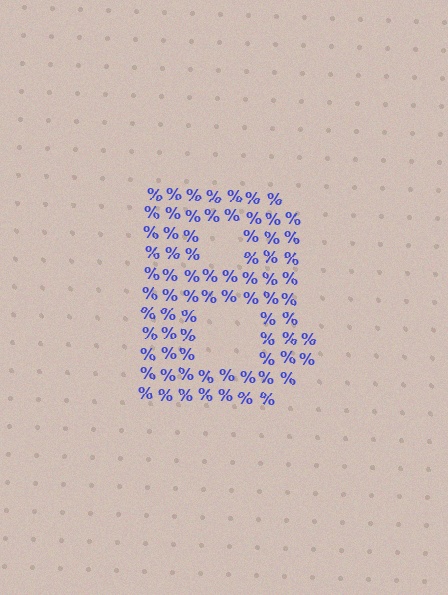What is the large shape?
The large shape is the letter B.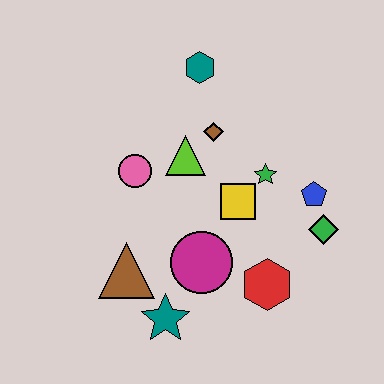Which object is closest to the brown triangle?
The teal star is closest to the brown triangle.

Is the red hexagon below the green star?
Yes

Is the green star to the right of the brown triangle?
Yes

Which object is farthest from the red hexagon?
The teal hexagon is farthest from the red hexagon.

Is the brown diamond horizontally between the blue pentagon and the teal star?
Yes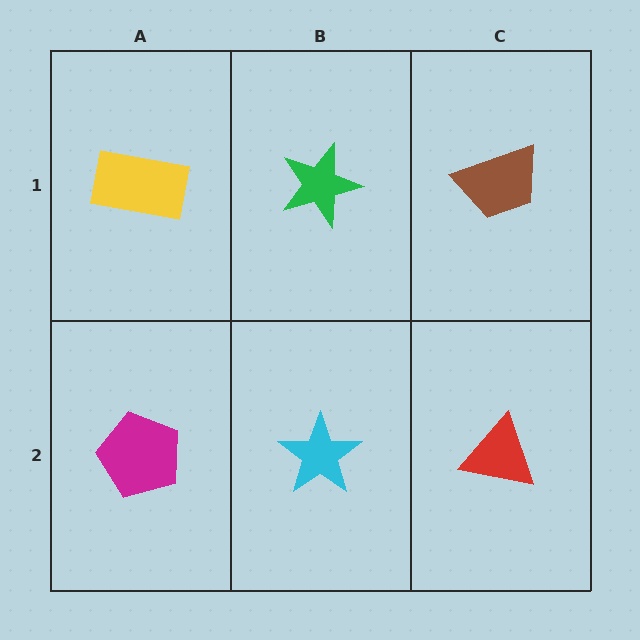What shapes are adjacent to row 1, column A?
A magenta pentagon (row 2, column A), a green star (row 1, column B).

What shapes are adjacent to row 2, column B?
A green star (row 1, column B), a magenta pentagon (row 2, column A), a red triangle (row 2, column C).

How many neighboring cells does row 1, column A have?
2.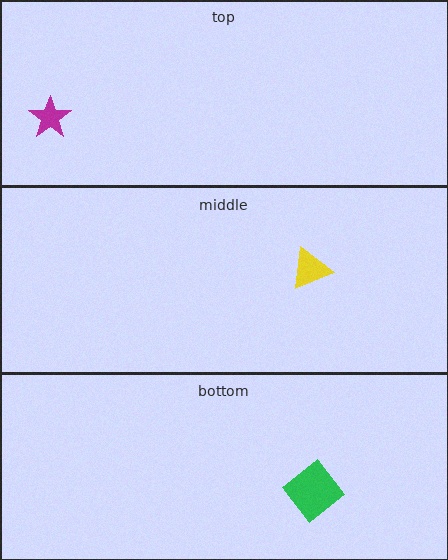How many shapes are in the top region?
1.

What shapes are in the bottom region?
The green diamond.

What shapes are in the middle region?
The yellow triangle.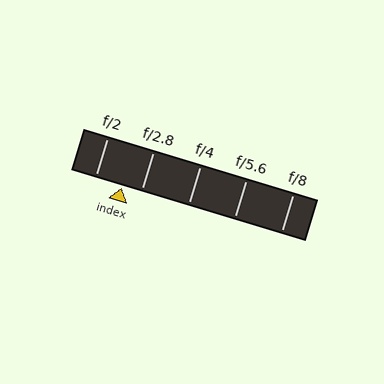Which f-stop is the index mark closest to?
The index mark is closest to f/2.8.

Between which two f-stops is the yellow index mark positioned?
The index mark is between f/2 and f/2.8.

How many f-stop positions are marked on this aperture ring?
There are 5 f-stop positions marked.